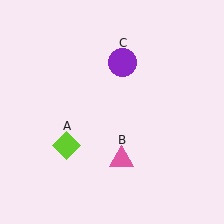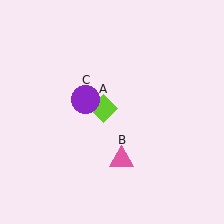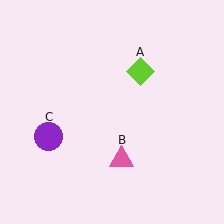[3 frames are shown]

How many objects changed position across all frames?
2 objects changed position: lime diamond (object A), purple circle (object C).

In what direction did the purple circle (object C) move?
The purple circle (object C) moved down and to the left.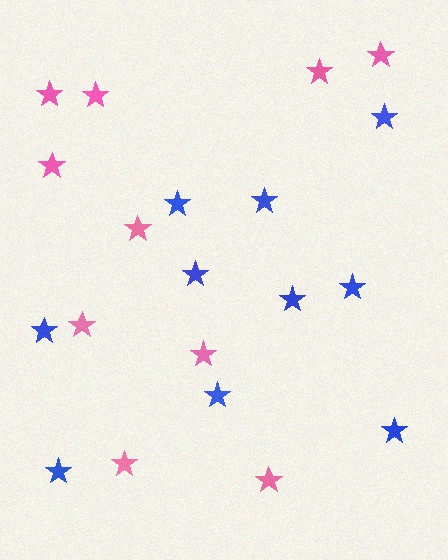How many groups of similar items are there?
There are 2 groups: one group of blue stars (10) and one group of pink stars (10).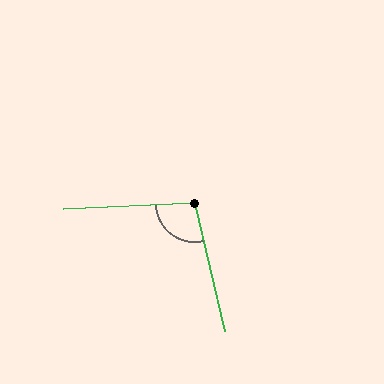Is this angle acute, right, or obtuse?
It is obtuse.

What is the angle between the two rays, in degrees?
Approximately 100 degrees.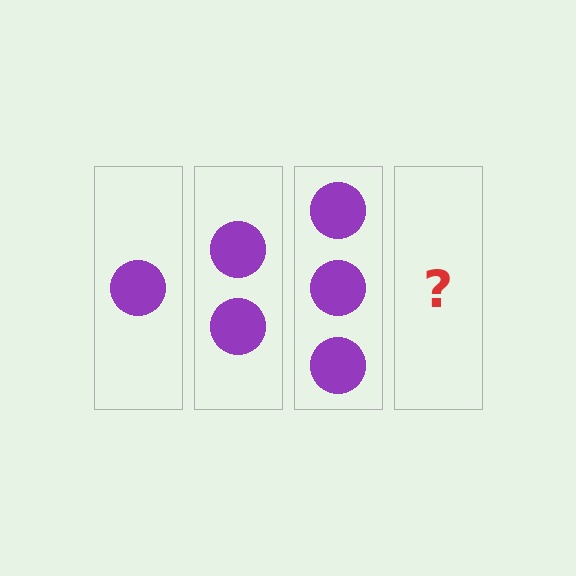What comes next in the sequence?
The next element should be 4 circles.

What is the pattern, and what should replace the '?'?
The pattern is that each step adds one more circle. The '?' should be 4 circles.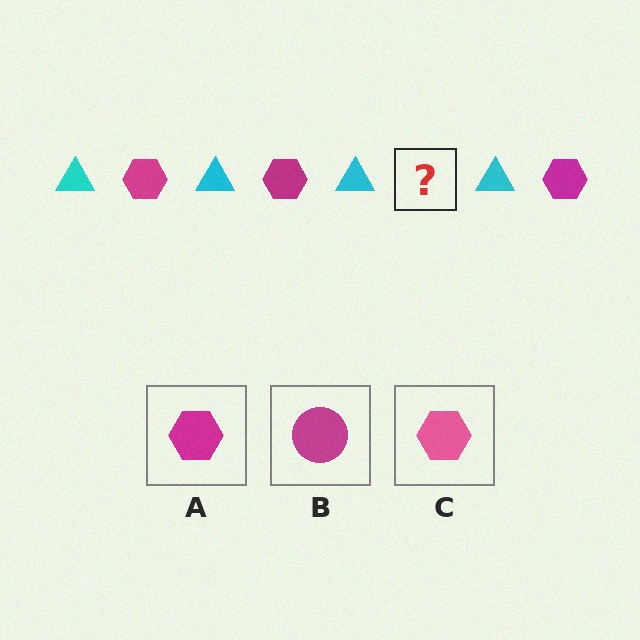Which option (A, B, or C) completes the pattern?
A.